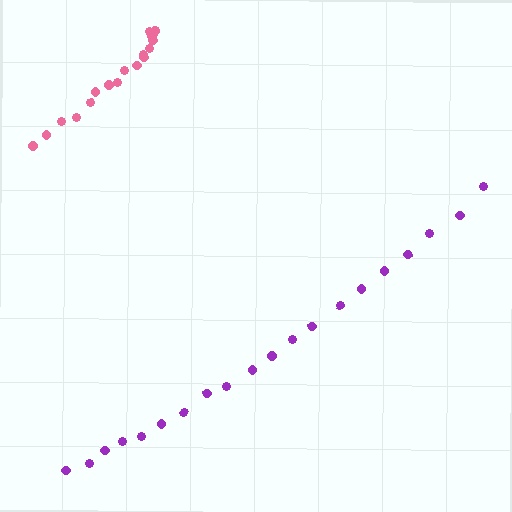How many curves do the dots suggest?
There are 2 distinct paths.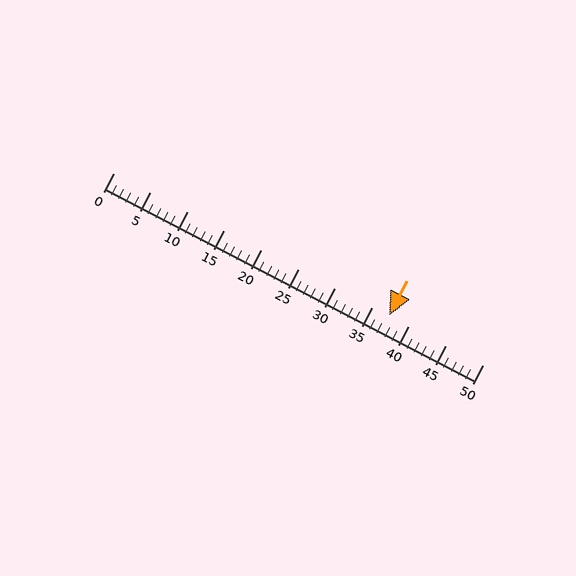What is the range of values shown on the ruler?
The ruler shows values from 0 to 50.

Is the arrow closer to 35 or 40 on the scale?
The arrow is closer to 35.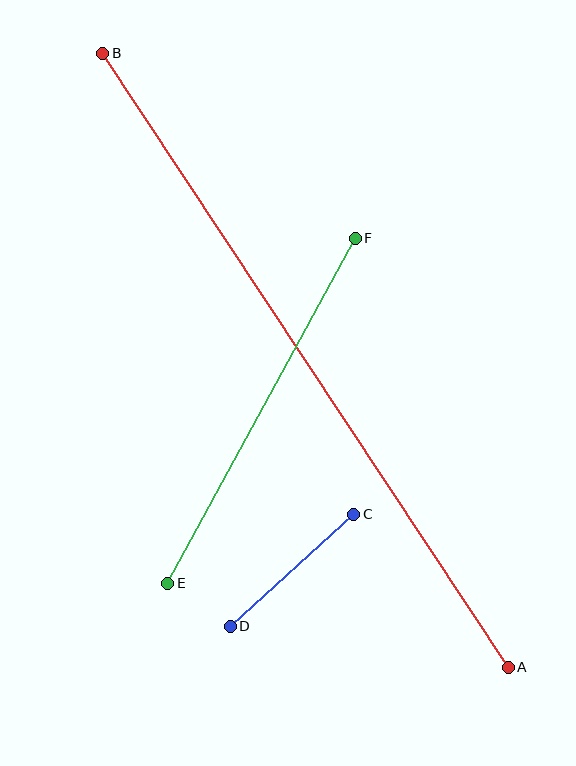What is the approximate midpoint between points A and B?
The midpoint is at approximately (306, 360) pixels.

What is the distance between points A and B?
The distance is approximately 736 pixels.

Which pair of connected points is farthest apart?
Points A and B are farthest apart.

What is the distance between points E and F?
The distance is approximately 393 pixels.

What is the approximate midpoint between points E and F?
The midpoint is at approximately (261, 411) pixels.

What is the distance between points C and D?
The distance is approximately 167 pixels.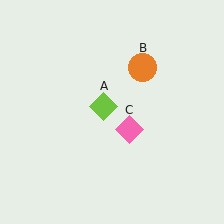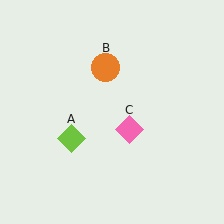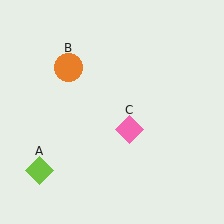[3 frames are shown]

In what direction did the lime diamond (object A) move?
The lime diamond (object A) moved down and to the left.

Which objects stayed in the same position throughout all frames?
Pink diamond (object C) remained stationary.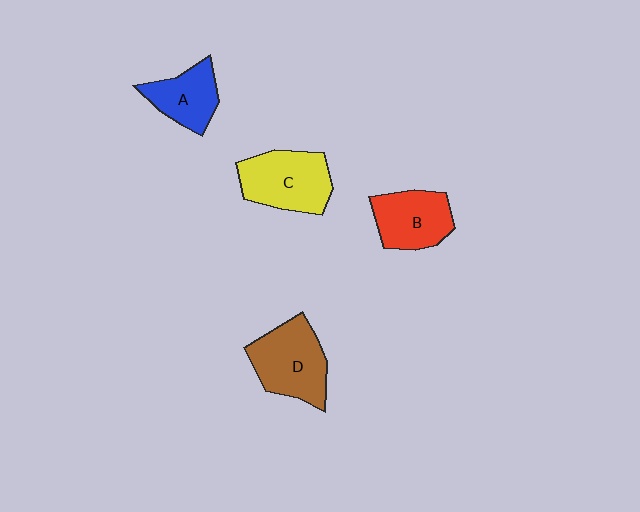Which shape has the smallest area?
Shape A (blue).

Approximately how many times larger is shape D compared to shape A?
Approximately 1.4 times.